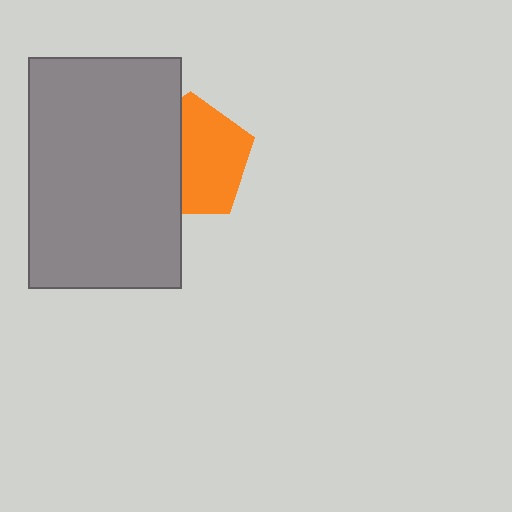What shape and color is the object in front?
The object in front is a gray rectangle.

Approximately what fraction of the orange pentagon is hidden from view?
Roughly 41% of the orange pentagon is hidden behind the gray rectangle.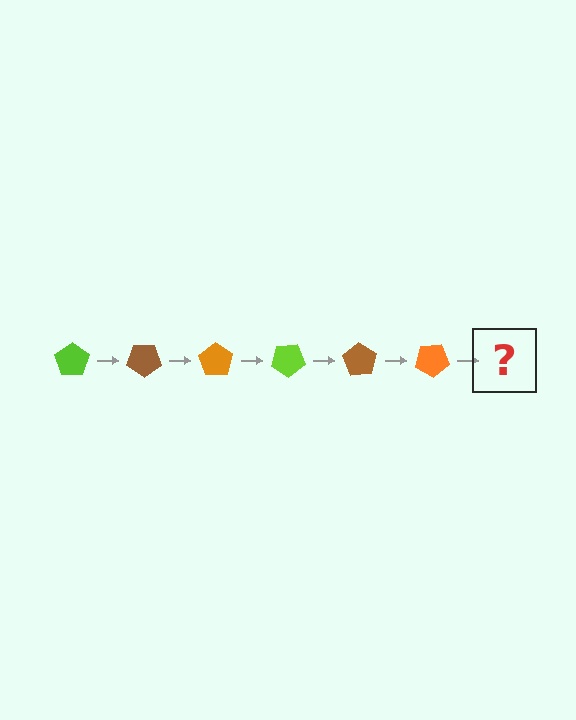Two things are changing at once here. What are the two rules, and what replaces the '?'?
The two rules are that it rotates 35 degrees each step and the color cycles through lime, brown, and orange. The '?' should be a lime pentagon, rotated 210 degrees from the start.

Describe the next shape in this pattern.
It should be a lime pentagon, rotated 210 degrees from the start.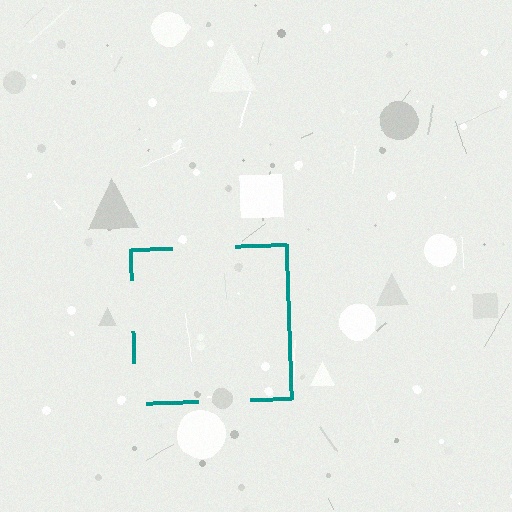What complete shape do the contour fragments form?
The contour fragments form a square.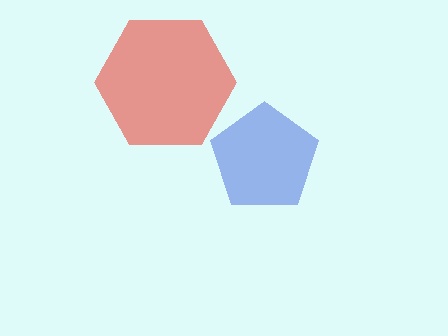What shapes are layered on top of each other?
The layered shapes are: a blue pentagon, a red hexagon.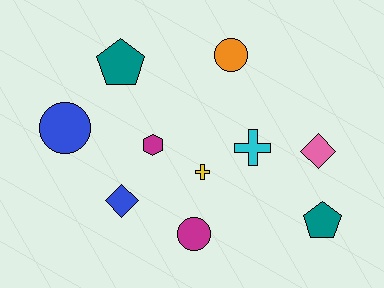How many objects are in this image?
There are 10 objects.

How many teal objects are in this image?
There are 2 teal objects.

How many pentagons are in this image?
There are 2 pentagons.